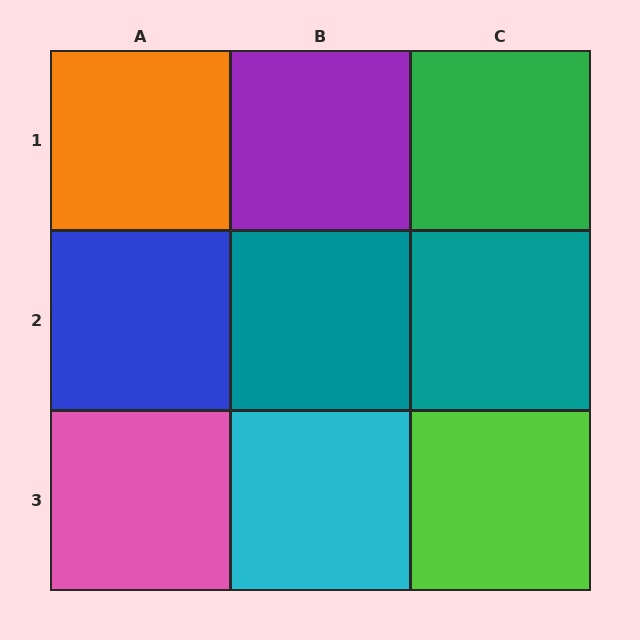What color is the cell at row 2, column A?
Blue.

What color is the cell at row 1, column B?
Purple.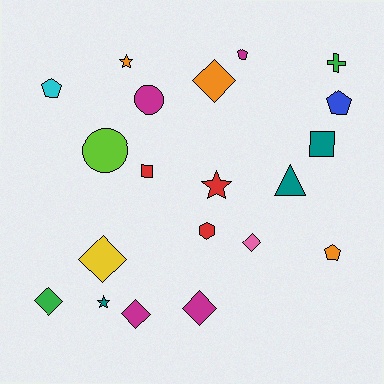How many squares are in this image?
There are 2 squares.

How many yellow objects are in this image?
There is 1 yellow object.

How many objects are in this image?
There are 20 objects.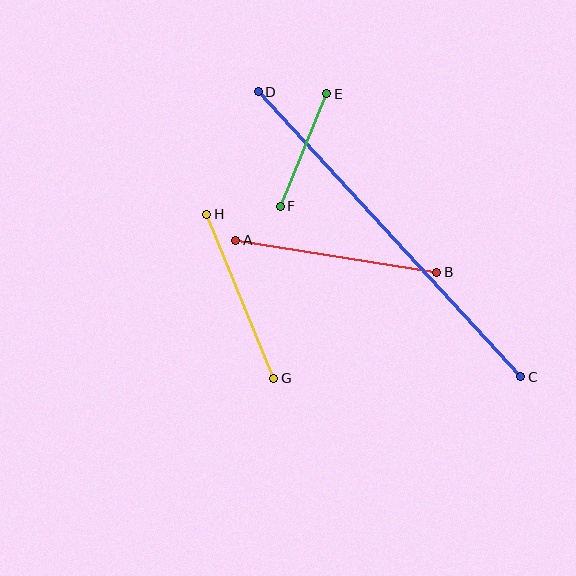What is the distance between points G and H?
The distance is approximately 177 pixels.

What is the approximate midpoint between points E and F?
The midpoint is at approximately (303, 150) pixels.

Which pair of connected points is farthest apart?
Points C and D are farthest apart.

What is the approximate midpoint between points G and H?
The midpoint is at approximately (240, 296) pixels.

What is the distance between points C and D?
The distance is approximately 388 pixels.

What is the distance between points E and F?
The distance is approximately 122 pixels.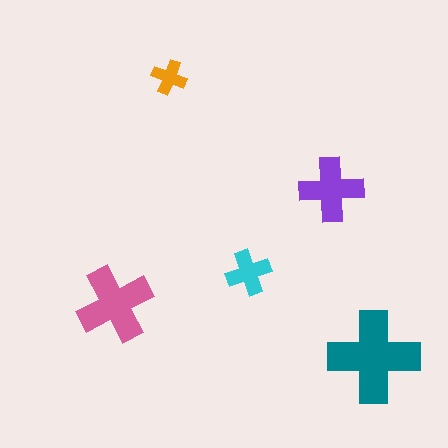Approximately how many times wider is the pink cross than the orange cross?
About 2 times wider.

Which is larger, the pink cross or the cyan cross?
The pink one.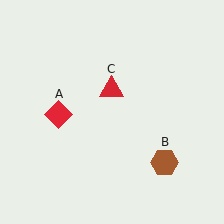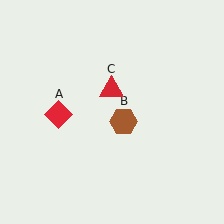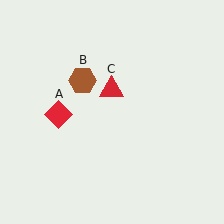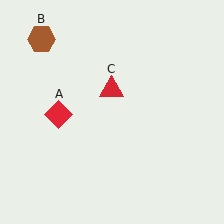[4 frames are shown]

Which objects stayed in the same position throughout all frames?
Red diamond (object A) and red triangle (object C) remained stationary.